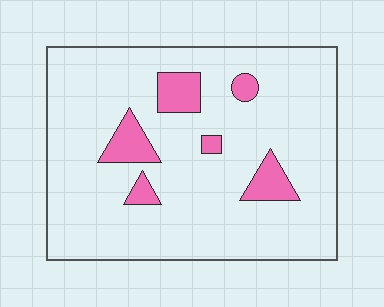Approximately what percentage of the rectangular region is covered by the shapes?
Approximately 10%.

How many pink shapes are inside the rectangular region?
6.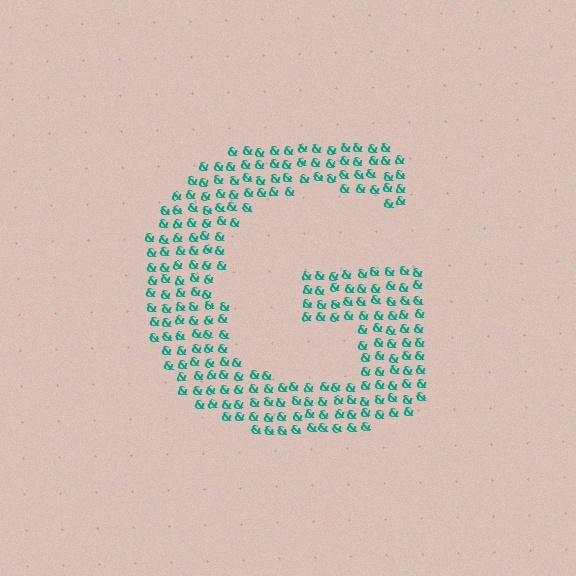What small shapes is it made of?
It is made of small ampersands.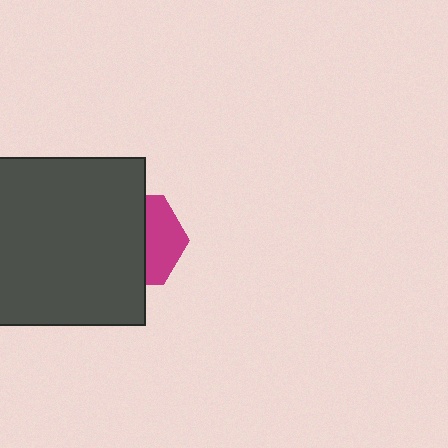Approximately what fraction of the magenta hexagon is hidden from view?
Roughly 60% of the magenta hexagon is hidden behind the dark gray rectangle.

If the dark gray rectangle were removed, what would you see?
You would see the complete magenta hexagon.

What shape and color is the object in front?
The object in front is a dark gray rectangle.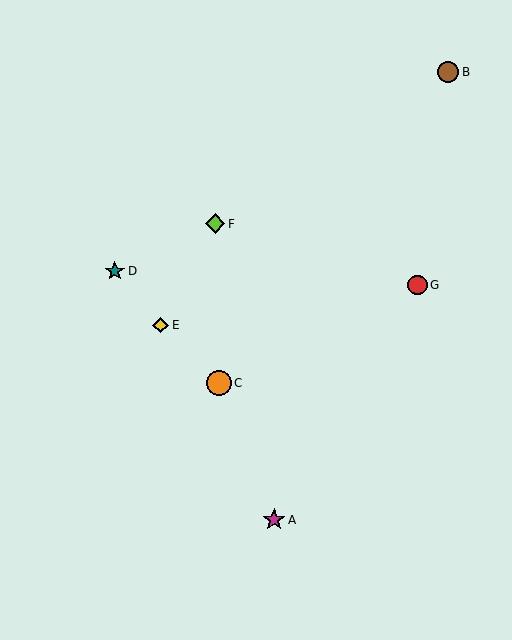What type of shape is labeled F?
Shape F is a lime diamond.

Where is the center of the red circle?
The center of the red circle is at (417, 285).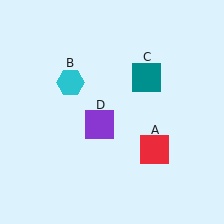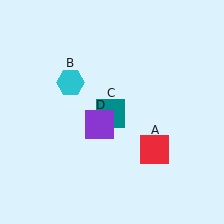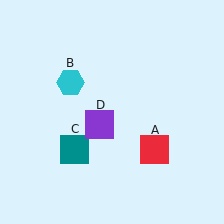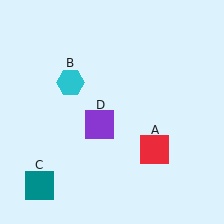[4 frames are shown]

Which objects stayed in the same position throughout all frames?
Red square (object A) and cyan hexagon (object B) and purple square (object D) remained stationary.